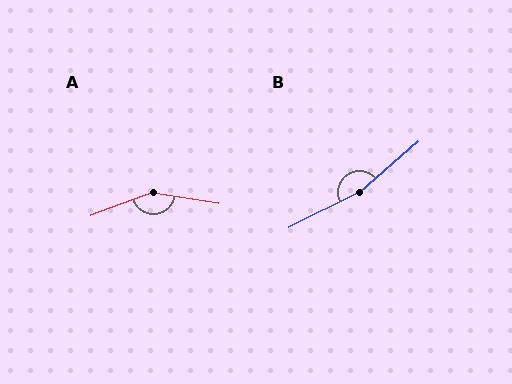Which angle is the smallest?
A, at approximately 151 degrees.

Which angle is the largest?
B, at approximately 167 degrees.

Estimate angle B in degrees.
Approximately 167 degrees.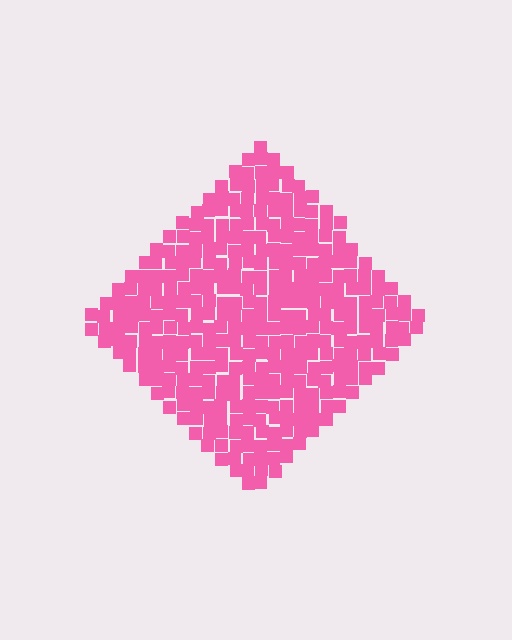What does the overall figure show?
The overall figure shows a diamond.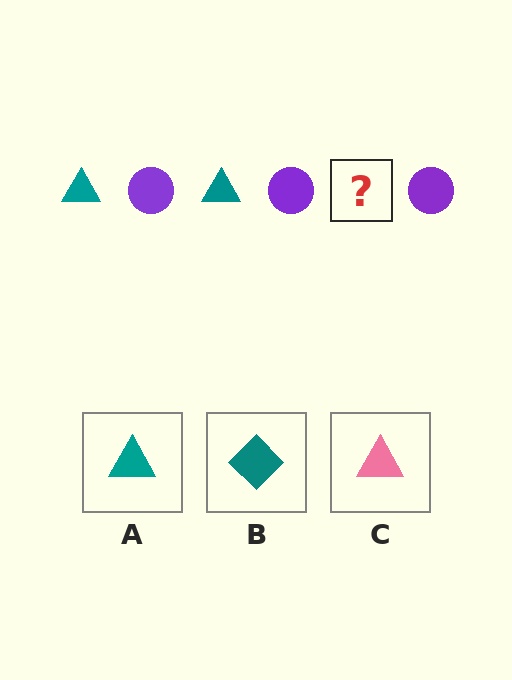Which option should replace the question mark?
Option A.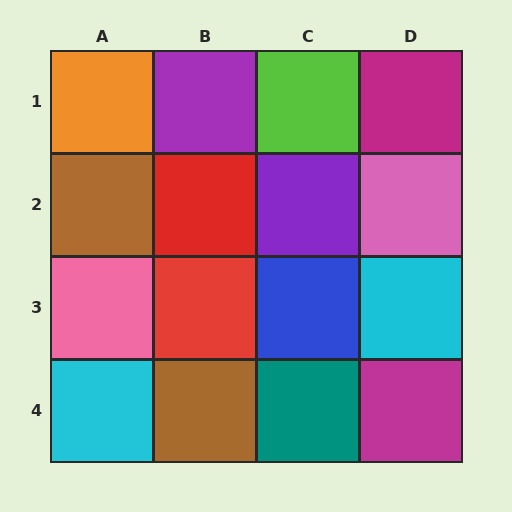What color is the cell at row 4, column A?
Cyan.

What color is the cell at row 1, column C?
Lime.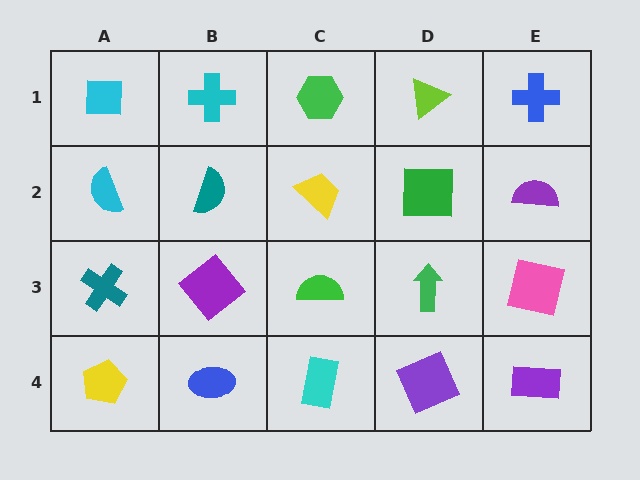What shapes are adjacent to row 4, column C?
A green semicircle (row 3, column C), a blue ellipse (row 4, column B), a purple square (row 4, column D).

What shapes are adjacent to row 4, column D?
A green arrow (row 3, column D), a cyan rectangle (row 4, column C), a purple rectangle (row 4, column E).